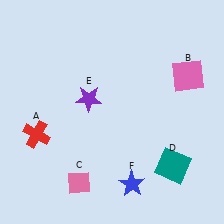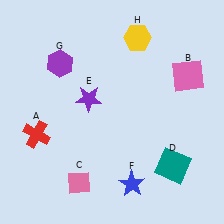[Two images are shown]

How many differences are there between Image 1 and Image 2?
There are 2 differences between the two images.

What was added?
A purple hexagon (G), a yellow hexagon (H) were added in Image 2.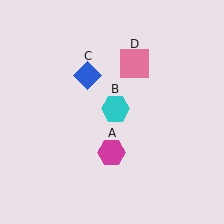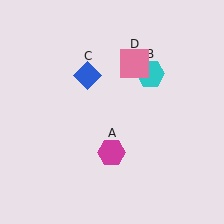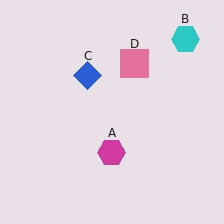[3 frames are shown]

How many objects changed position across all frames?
1 object changed position: cyan hexagon (object B).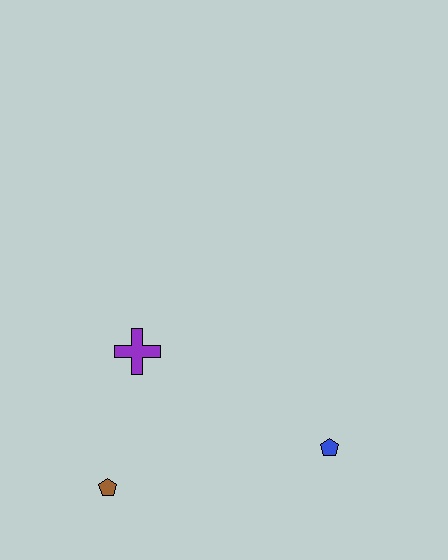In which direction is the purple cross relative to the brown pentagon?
The purple cross is above the brown pentagon.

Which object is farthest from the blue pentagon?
The brown pentagon is farthest from the blue pentagon.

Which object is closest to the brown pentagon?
The purple cross is closest to the brown pentagon.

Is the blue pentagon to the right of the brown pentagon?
Yes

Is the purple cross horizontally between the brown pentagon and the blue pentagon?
Yes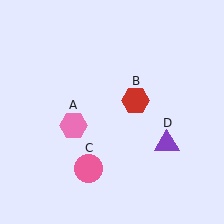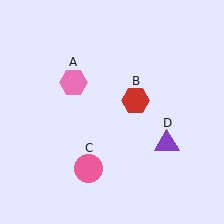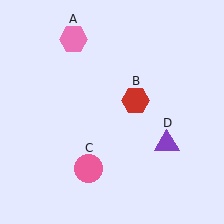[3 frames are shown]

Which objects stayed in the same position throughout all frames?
Red hexagon (object B) and pink circle (object C) and purple triangle (object D) remained stationary.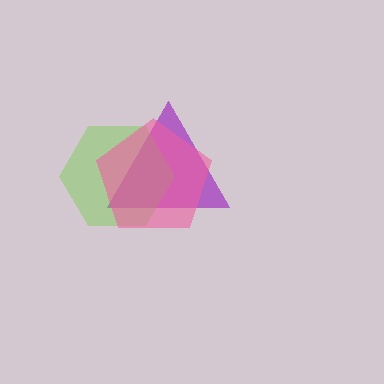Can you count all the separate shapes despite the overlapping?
Yes, there are 3 separate shapes.